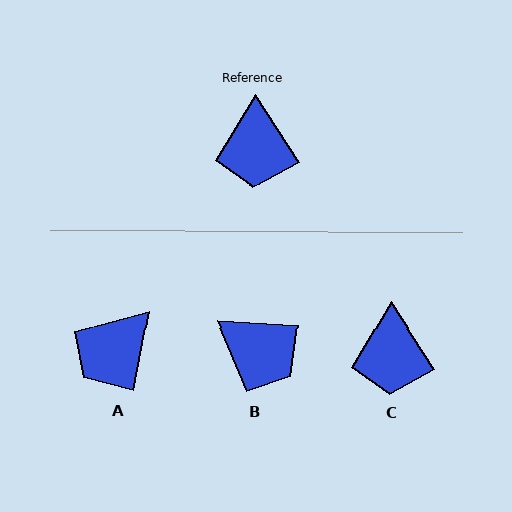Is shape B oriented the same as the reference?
No, it is off by about 53 degrees.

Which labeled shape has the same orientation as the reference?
C.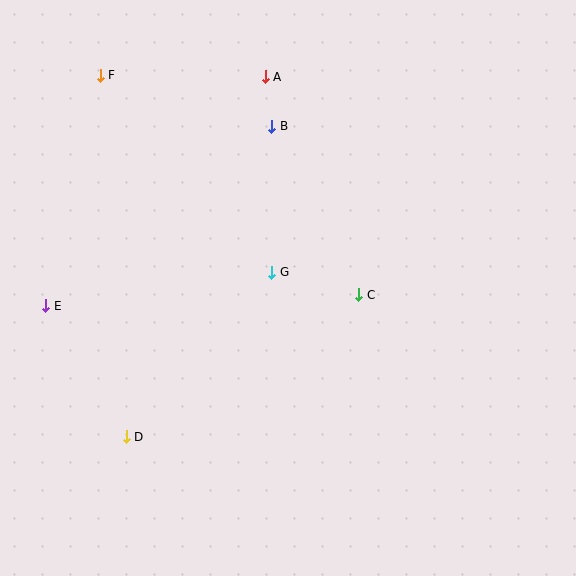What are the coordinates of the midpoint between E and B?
The midpoint between E and B is at (159, 216).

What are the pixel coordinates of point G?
Point G is at (272, 272).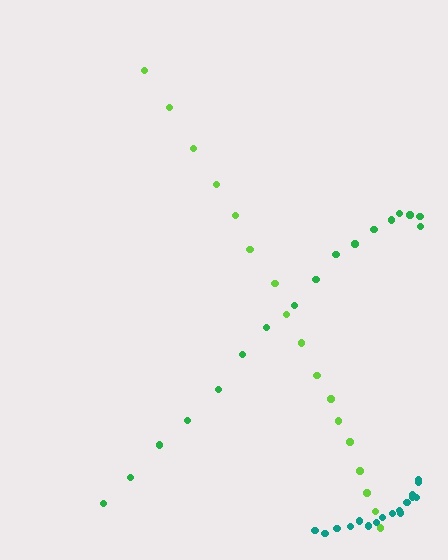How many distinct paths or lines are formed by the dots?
There are 3 distinct paths.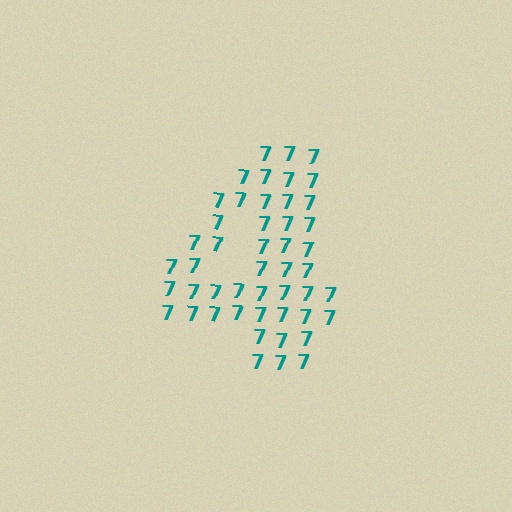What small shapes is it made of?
It is made of small digit 7's.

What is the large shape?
The large shape is the digit 4.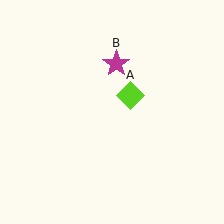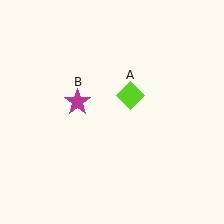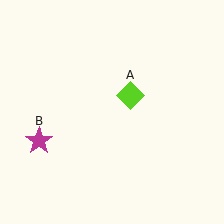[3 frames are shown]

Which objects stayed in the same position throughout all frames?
Lime diamond (object A) remained stationary.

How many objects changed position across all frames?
1 object changed position: magenta star (object B).